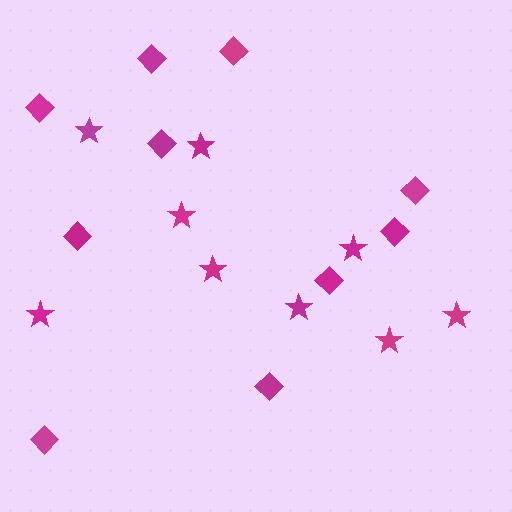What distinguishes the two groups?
There are 2 groups: one group of stars (9) and one group of diamonds (10).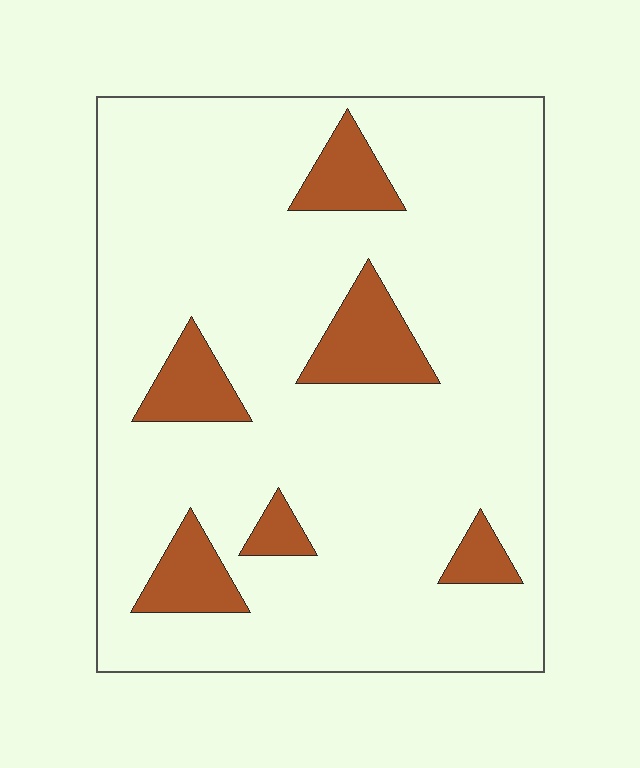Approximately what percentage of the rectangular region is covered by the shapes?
Approximately 15%.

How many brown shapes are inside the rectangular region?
6.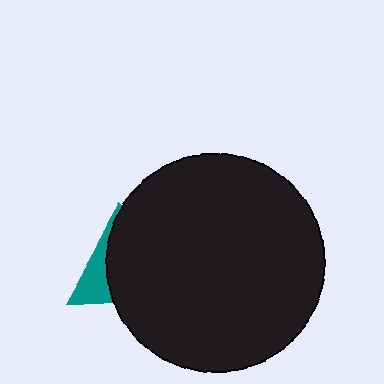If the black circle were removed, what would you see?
You would see the complete teal triangle.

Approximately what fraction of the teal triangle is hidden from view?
Roughly 70% of the teal triangle is hidden behind the black circle.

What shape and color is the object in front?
The object in front is a black circle.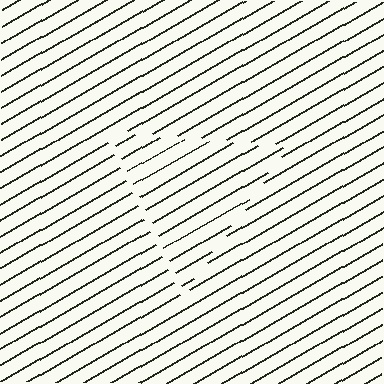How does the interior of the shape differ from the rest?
The interior of the shape contains the same grating, shifted by half a period — the contour is defined by the phase discontinuity where line-ends from the inner and outer gratings abut.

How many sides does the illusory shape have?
3 sides — the line-ends trace a triangle.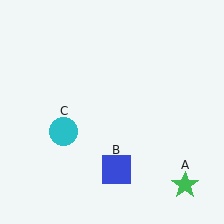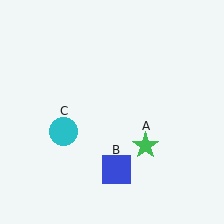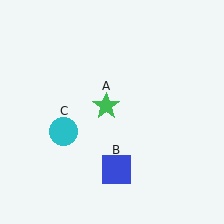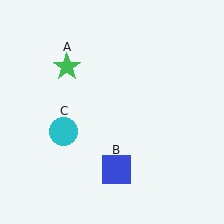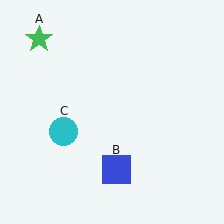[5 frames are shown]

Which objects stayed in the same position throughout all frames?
Blue square (object B) and cyan circle (object C) remained stationary.